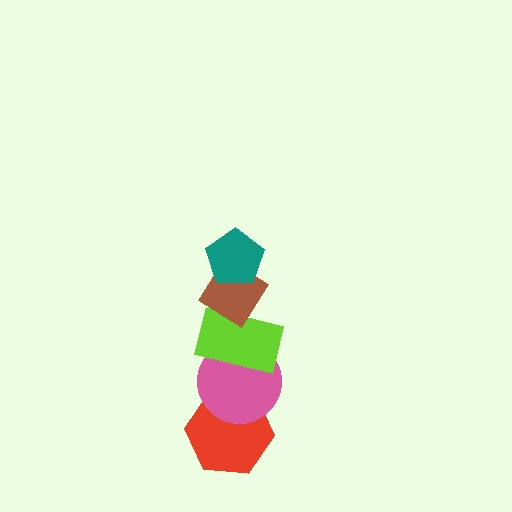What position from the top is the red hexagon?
The red hexagon is 5th from the top.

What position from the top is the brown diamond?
The brown diamond is 2nd from the top.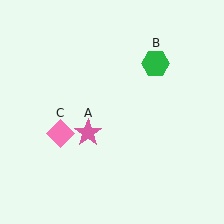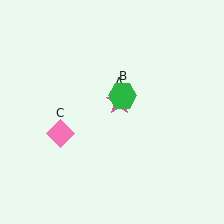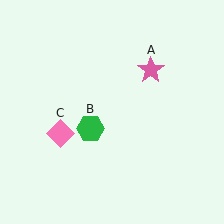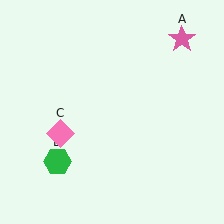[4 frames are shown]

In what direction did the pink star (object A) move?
The pink star (object A) moved up and to the right.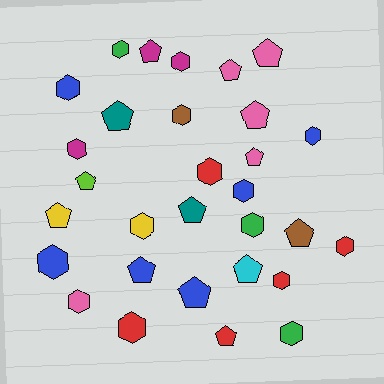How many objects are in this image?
There are 30 objects.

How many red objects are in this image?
There are 5 red objects.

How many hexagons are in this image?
There are 16 hexagons.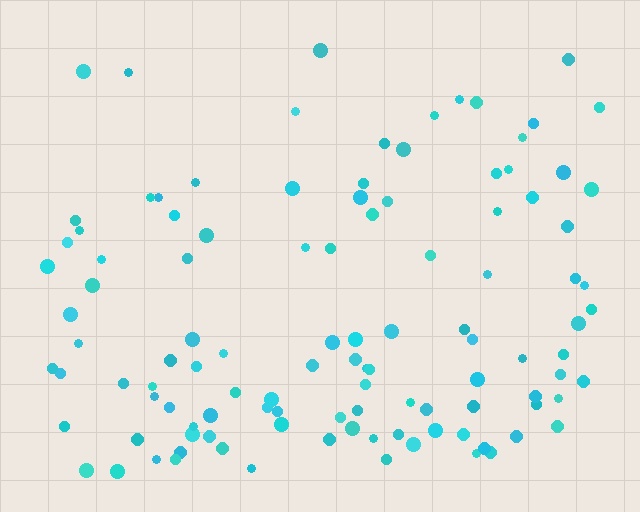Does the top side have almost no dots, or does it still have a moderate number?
Still a moderate number, just noticeably fewer than the bottom.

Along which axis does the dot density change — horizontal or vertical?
Vertical.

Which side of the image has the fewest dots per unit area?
The top.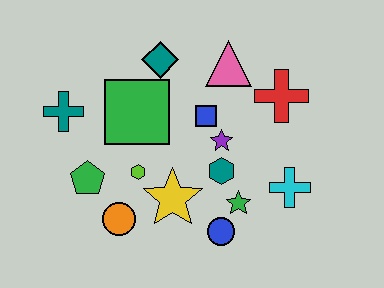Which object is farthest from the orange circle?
The red cross is farthest from the orange circle.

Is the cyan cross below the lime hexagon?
Yes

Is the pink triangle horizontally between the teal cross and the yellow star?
No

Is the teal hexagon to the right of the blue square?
Yes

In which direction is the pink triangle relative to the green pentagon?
The pink triangle is to the right of the green pentagon.